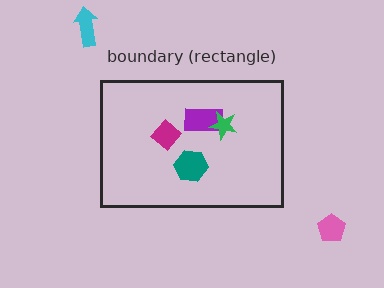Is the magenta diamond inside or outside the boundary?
Inside.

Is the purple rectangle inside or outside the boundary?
Inside.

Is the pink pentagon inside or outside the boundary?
Outside.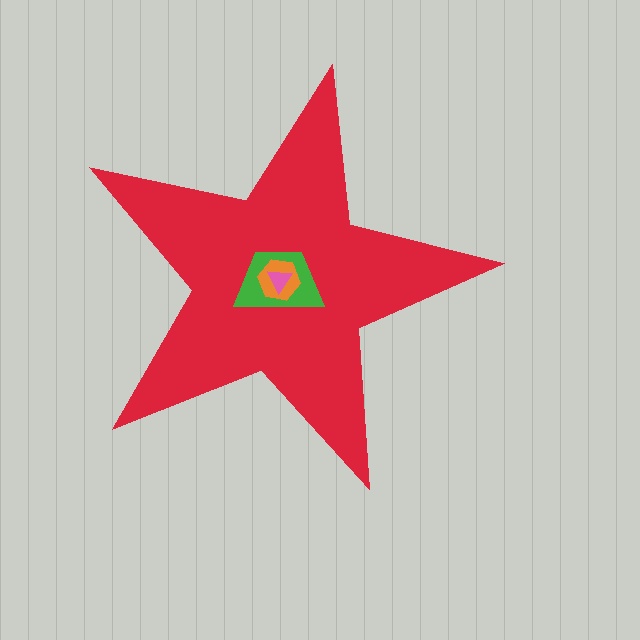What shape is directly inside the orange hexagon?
The pink triangle.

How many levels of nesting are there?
4.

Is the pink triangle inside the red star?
Yes.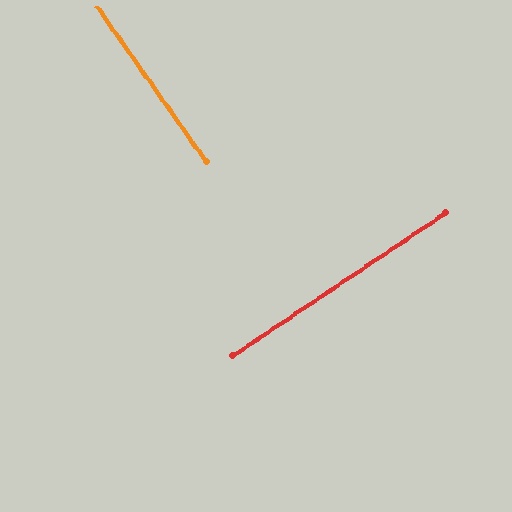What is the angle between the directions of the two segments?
Approximately 89 degrees.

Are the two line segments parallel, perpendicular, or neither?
Perpendicular — they meet at approximately 89°.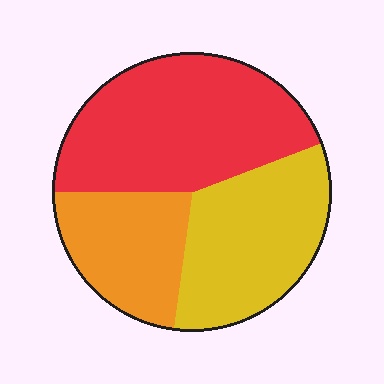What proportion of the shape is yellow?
Yellow takes up about one third (1/3) of the shape.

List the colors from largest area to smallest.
From largest to smallest: red, yellow, orange.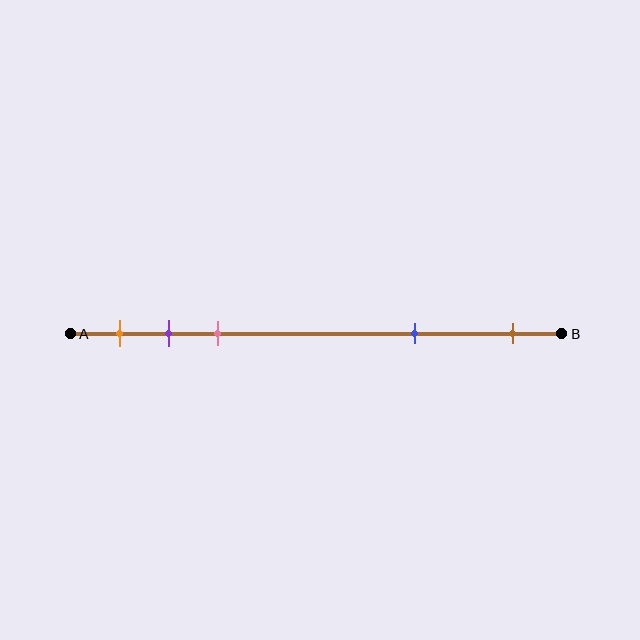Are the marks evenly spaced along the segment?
No, the marks are not evenly spaced.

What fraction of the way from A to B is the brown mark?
The brown mark is approximately 90% (0.9) of the way from A to B.